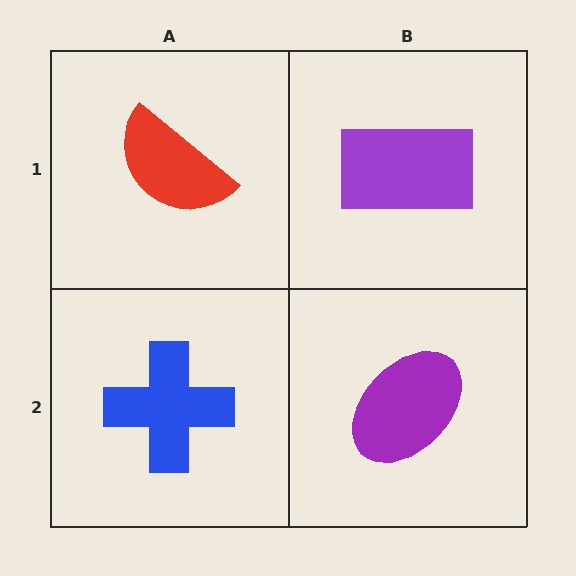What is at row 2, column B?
A purple ellipse.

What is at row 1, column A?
A red semicircle.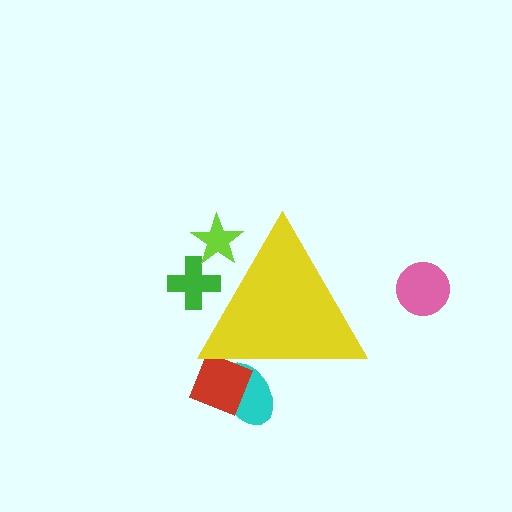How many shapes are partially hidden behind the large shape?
4 shapes are partially hidden.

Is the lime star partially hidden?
Yes, the lime star is partially hidden behind the yellow triangle.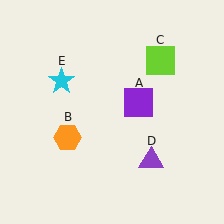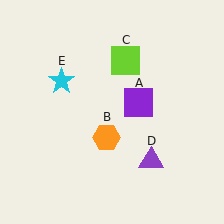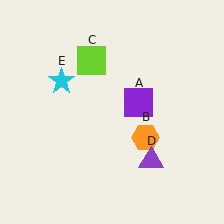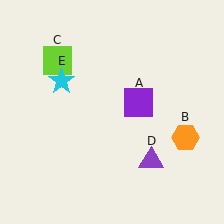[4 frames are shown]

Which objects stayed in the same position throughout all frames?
Purple square (object A) and purple triangle (object D) and cyan star (object E) remained stationary.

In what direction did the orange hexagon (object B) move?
The orange hexagon (object B) moved right.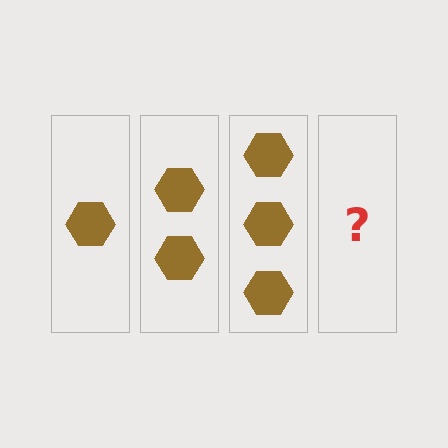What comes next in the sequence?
The next element should be 4 hexagons.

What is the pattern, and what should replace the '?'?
The pattern is that each step adds one more hexagon. The '?' should be 4 hexagons.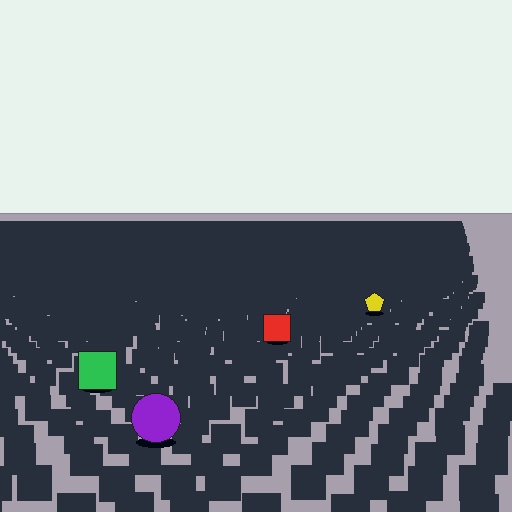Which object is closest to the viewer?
The purple circle is closest. The texture marks near it are larger and more spread out.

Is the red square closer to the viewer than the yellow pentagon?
Yes. The red square is closer — you can tell from the texture gradient: the ground texture is coarser near it.